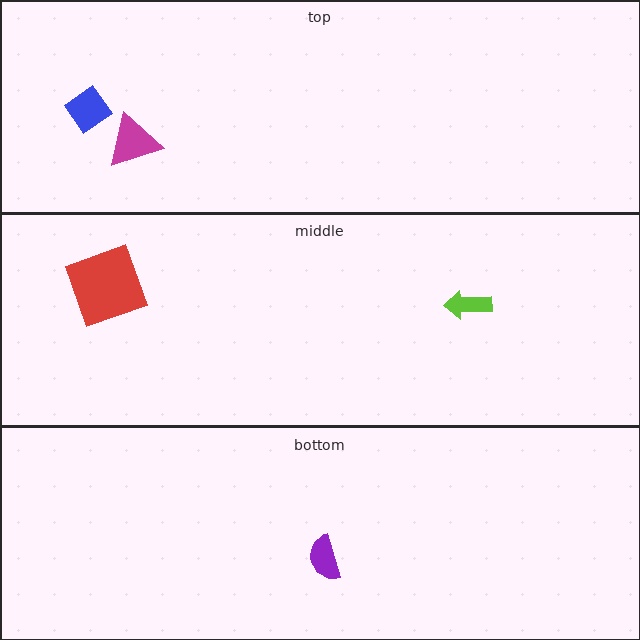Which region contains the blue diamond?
The top region.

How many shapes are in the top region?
2.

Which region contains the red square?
The middle region.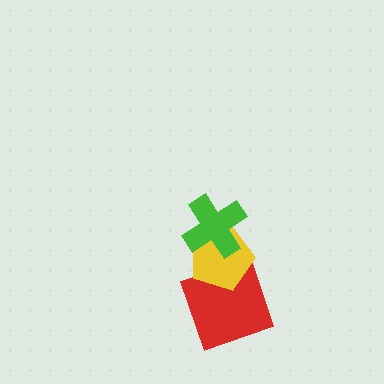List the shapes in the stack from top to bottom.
From top to bottom: the green cross, the yellow pentagon, the red square.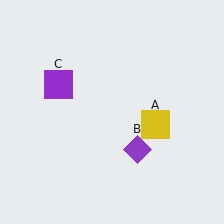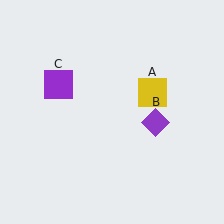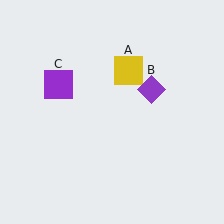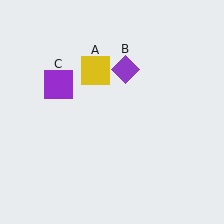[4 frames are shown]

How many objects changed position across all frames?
2 objects changed position: yellow square (object A), purple diamond (object B).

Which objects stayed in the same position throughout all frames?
Purple square (object C) remained stationary.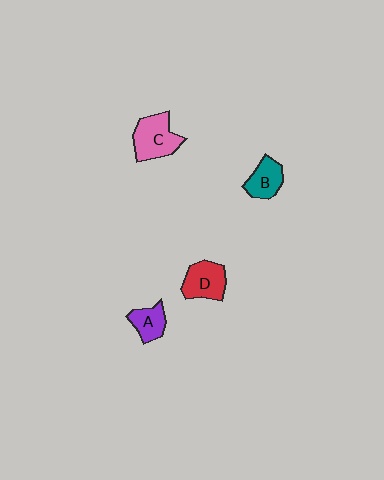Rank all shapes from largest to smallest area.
From largest to smallest: C (pink), D (red), B (teal), A (purple).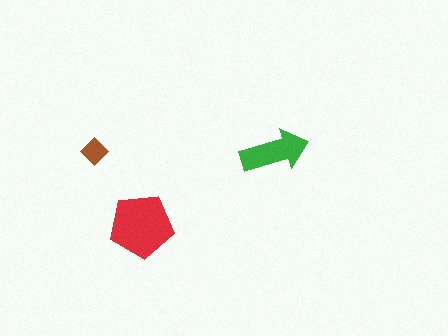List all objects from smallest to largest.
The brown diamond, the green arrow, the red pentagon.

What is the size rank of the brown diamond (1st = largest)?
3rd.